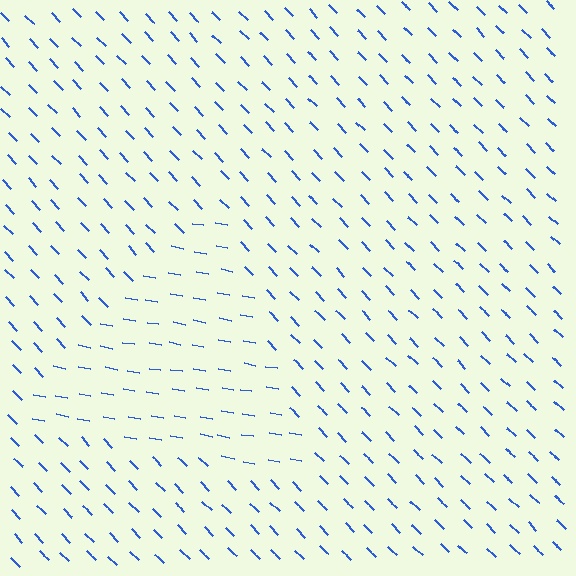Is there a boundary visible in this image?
Yes, there is a texture boundary formed by a change in line orientation.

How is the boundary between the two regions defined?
The boundary is defined purely by a change in line orientation (approximately 36 degrees difference). All lines are the same color and thickness.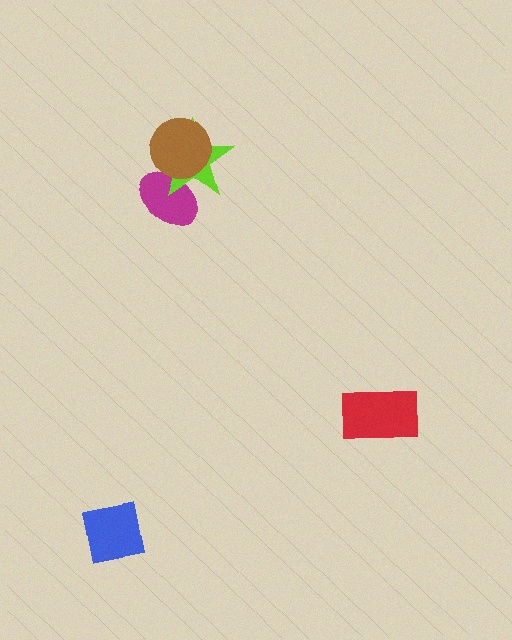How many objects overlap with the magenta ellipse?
2 objects overlap with the magenta ellipse.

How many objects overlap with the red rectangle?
0 objects overlap with the red rectangle.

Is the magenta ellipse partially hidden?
Yes, it is partially covered by another shape.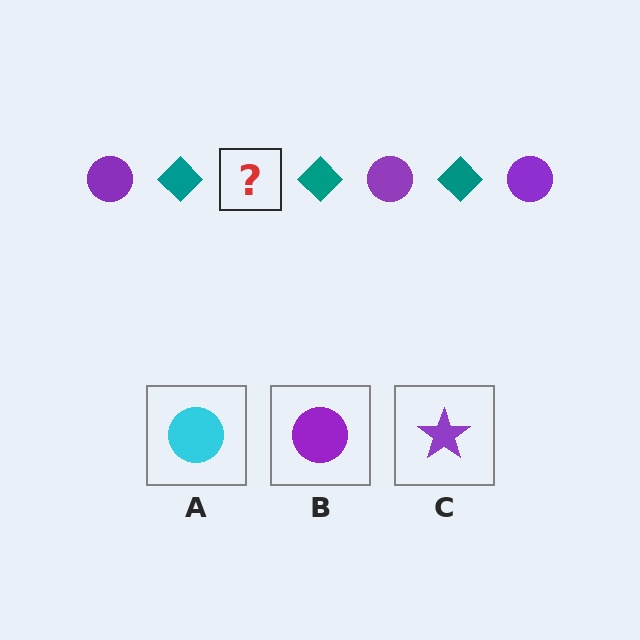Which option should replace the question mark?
Option B.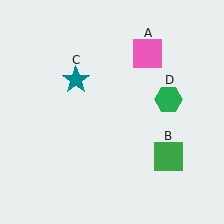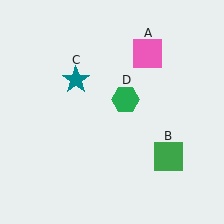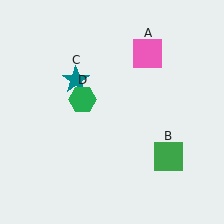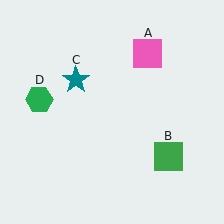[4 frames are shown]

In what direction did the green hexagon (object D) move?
The green hexagon (object D) moved left.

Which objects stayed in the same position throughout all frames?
Pink square (object A) and green square (object B) and teal star (object C) remained stationary.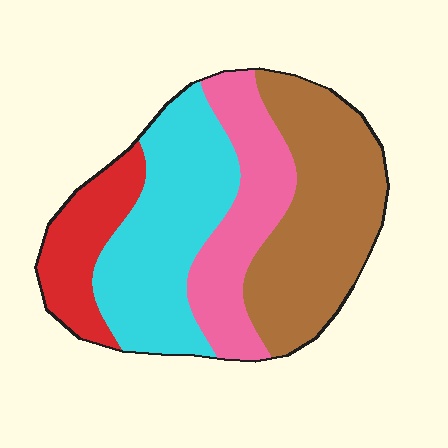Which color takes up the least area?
Red, at roughly 15%.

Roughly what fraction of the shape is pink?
Pink covers roughly 20% of the shape.